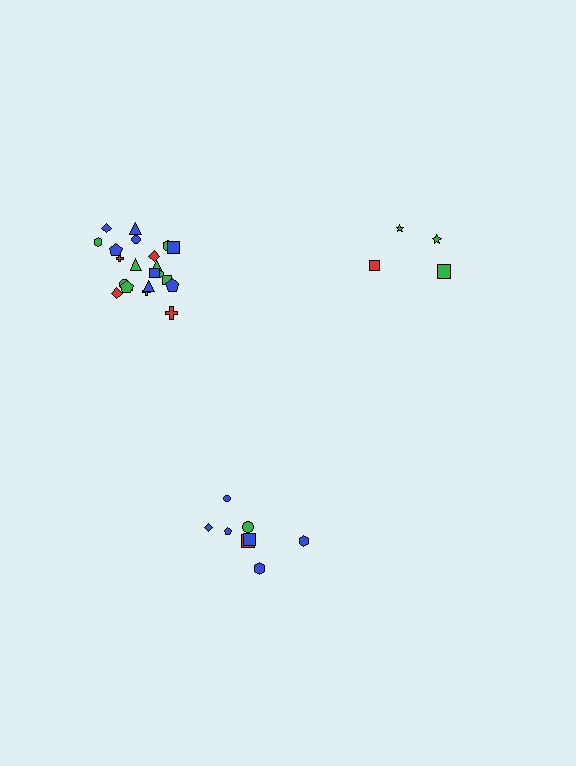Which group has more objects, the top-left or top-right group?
The top-left group.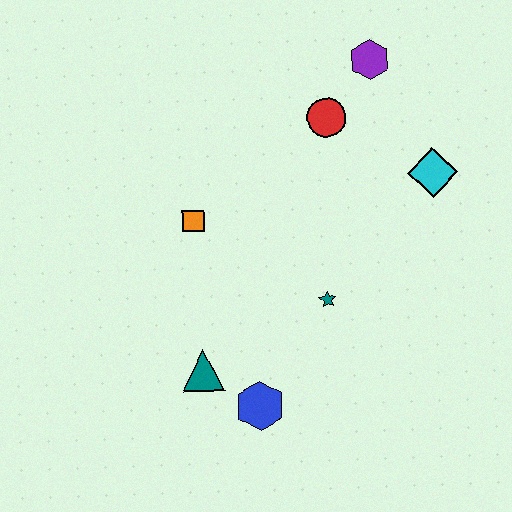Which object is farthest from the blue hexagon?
The purple hexagon is farthest from the blue hexagon.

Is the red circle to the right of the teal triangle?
Yes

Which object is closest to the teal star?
The blue hexagon is closest to the teal star.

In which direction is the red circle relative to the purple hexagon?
The red circle is below the purple hexagon.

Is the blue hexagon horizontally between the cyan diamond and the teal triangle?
Yes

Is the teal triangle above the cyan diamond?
No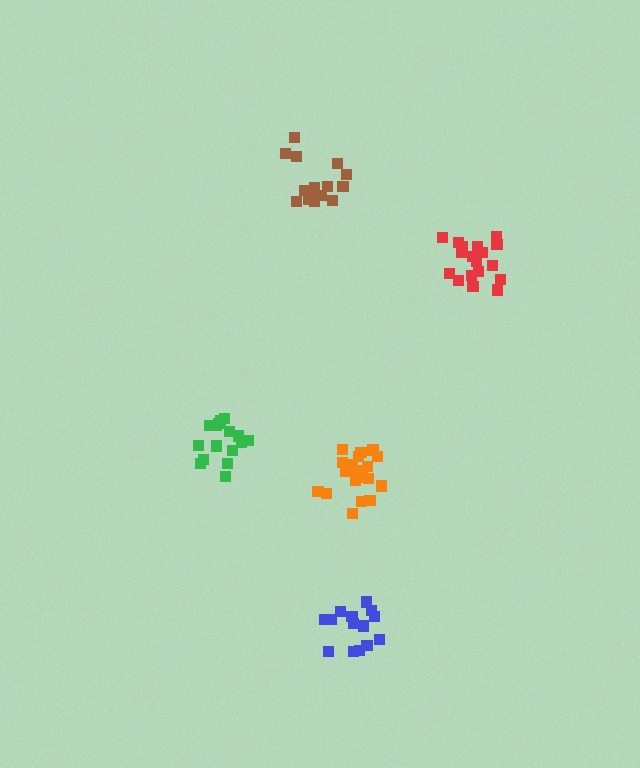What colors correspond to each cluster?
The clusters are colored: orange, red, brown, blue, green.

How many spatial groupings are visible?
There are 5 spatial groupings.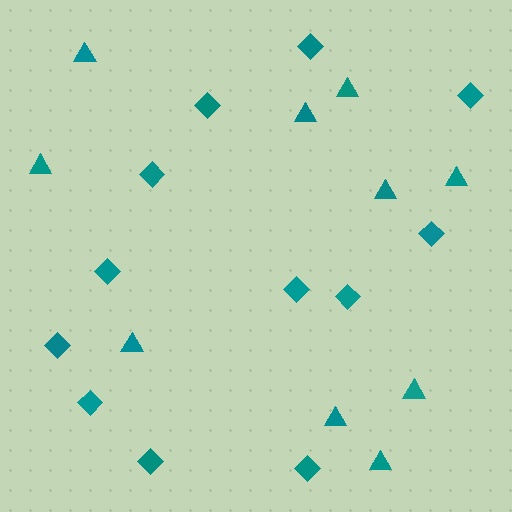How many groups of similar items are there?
There are 2 groups: one group of diamonds (12) and one group of triangles (10).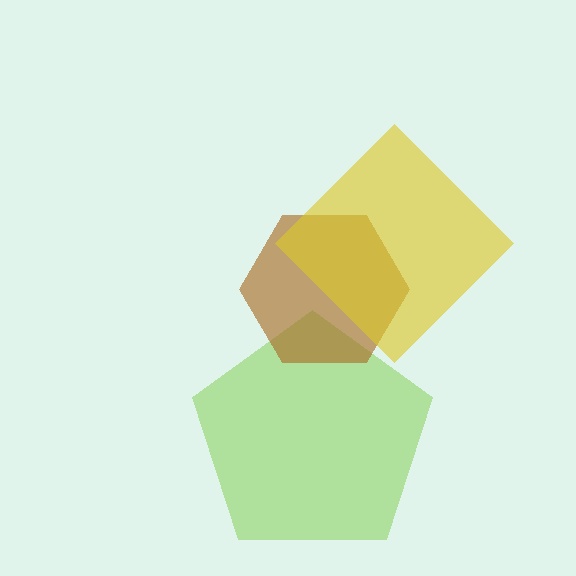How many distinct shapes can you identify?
There are 3 distinct shapes: a lime pentagon, a brown hexagon, a yellow diamond.